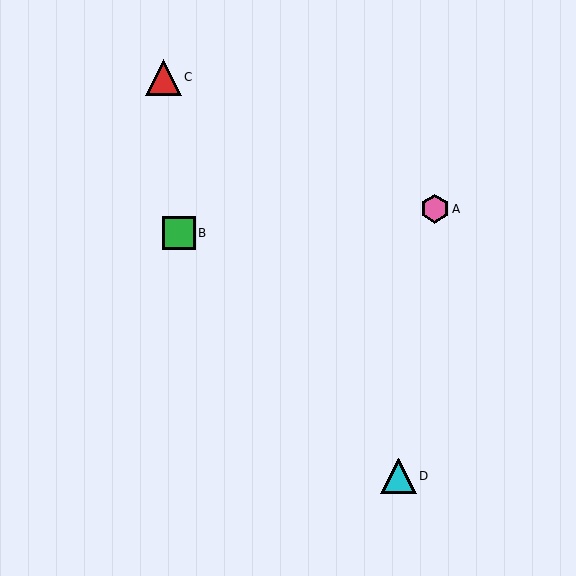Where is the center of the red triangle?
The center of the red triangle is at (163, 77).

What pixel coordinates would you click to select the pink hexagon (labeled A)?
Click at (435, 209) to select the pink hexagon A.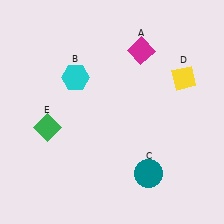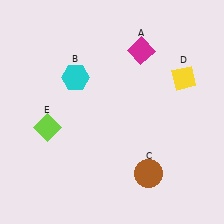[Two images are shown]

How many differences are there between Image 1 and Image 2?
There are 2 differences between the two images.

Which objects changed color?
C changed from teal to brown. E changed from green to lime.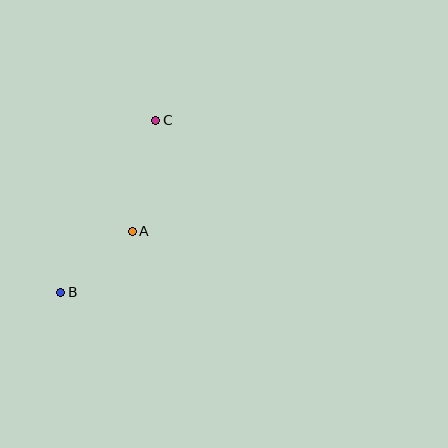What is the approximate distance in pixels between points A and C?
The distance between A and C is approximately 113 pixels.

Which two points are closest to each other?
Points A and B are closest to each other.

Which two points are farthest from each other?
Points B and C are farthest from each other.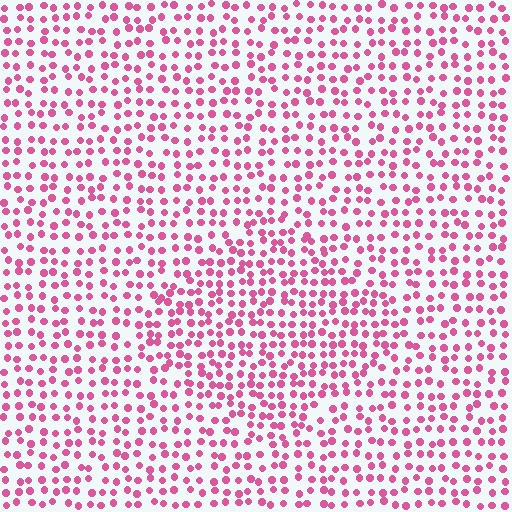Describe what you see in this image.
The image contains small pink elements arranged at two different densities. A diamond-shaped region is visible where the elements are more densely packed than the surrounding area.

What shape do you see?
I see a diamond.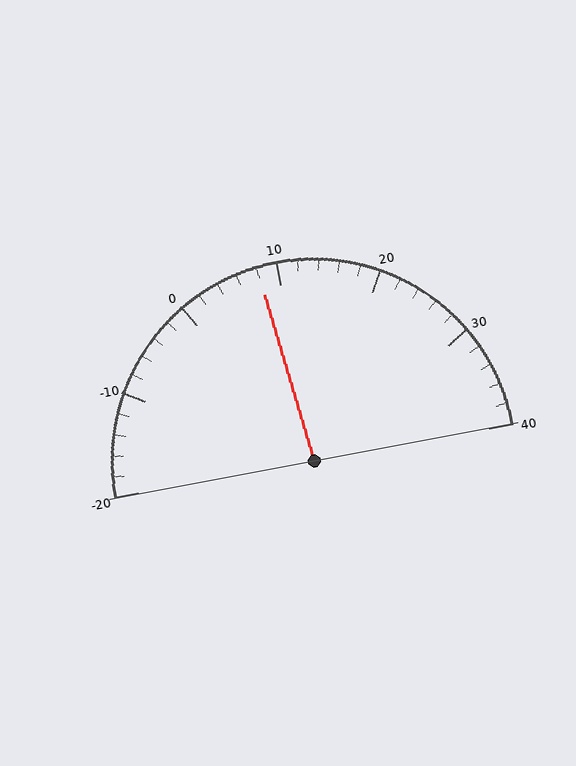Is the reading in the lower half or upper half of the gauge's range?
The reading is in the lower half of the range (-20 to 40).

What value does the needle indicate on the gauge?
The needle indicates approximately 8.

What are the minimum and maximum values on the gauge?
The gauge ranges from -20 to 40.